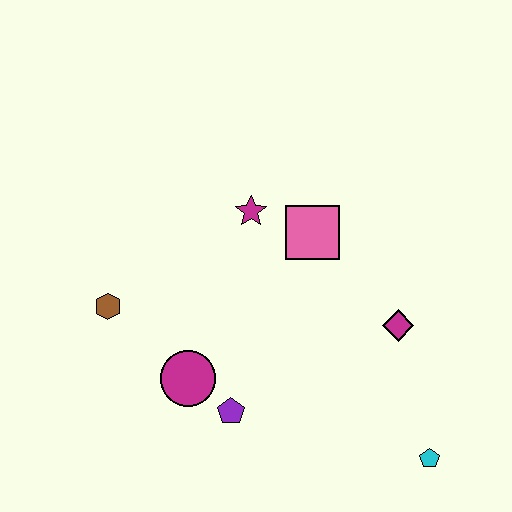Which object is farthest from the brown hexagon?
The cyan pentagon is farthest from the brown hexagon.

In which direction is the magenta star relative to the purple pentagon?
The magenta star is above the purple pentagon.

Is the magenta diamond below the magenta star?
Yes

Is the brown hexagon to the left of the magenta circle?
Yes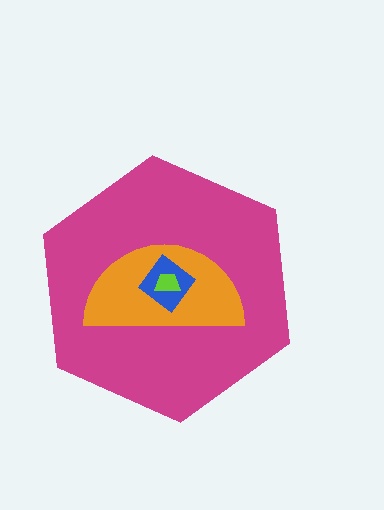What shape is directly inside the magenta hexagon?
The orange semicircle.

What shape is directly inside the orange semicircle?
The blue diamond.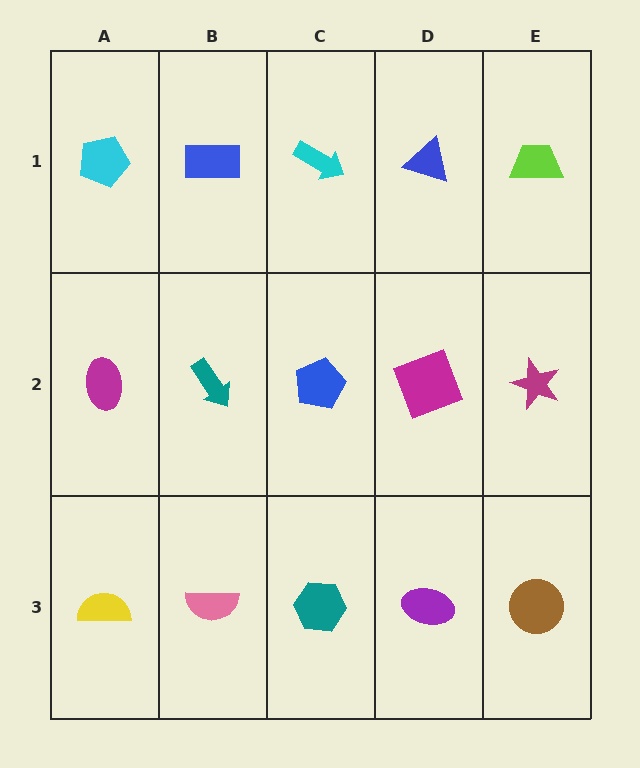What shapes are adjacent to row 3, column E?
A magenta star (row 2, column E), a purple ellipse (row 3, column D).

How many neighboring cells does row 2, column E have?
3.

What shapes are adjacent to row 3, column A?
A magenta ellipse (row 2, column A), a pink semicircle (row 3, column B).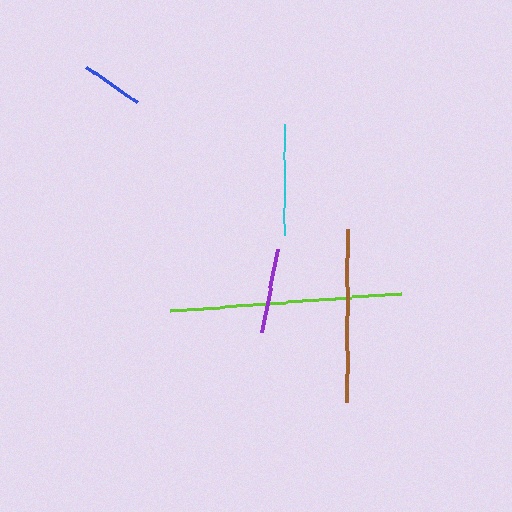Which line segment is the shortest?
The blue line is the shortest at approximately 62 pixels.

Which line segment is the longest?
The lime line is the longest at approximately 232 pixels.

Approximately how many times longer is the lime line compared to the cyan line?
The lime line is approximately 2.1 times the length of the cyan line.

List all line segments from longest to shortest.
From longest to shortest: lime, brown, cyan, purple, blue.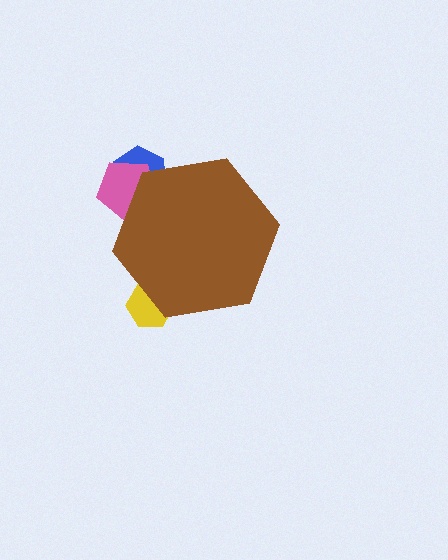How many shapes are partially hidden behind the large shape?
3 shapes are partially hidden.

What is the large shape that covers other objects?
A brown hexagon.